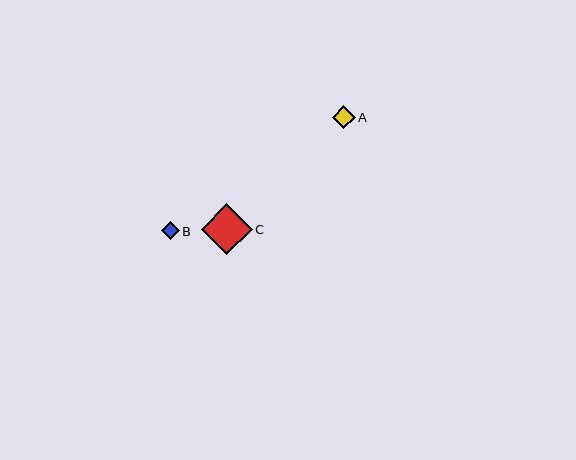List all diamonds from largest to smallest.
From largest to smallest: C, A, B.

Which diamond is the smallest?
Diamond B is the smallest with a size of approximately 18 pixels.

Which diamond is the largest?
Diamond C is the largest with a size of approximately 51 pixels.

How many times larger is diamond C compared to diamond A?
Diamond C is approximately 2.2 times the size of diamond A.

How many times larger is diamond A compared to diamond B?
Diamond A is approximately 1.3 times the size of diamond B.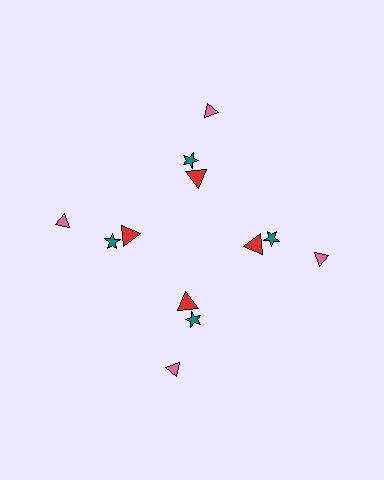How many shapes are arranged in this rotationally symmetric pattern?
There are 12 shapes, arranged in 4 groups of 3.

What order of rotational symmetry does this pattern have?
This pattern has 4-fold rotational symmetry.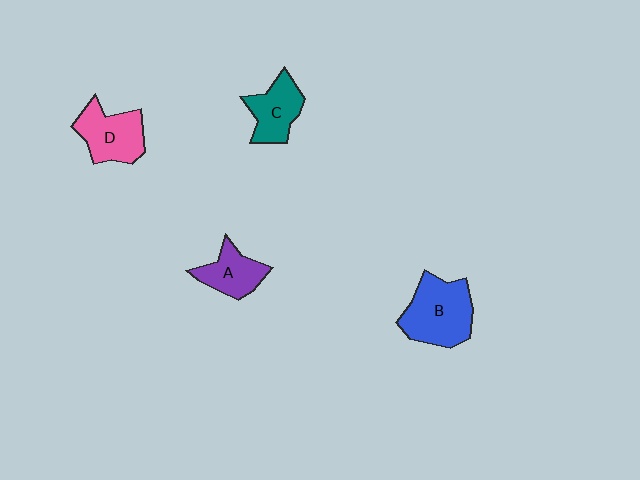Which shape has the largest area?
Shape B (blue).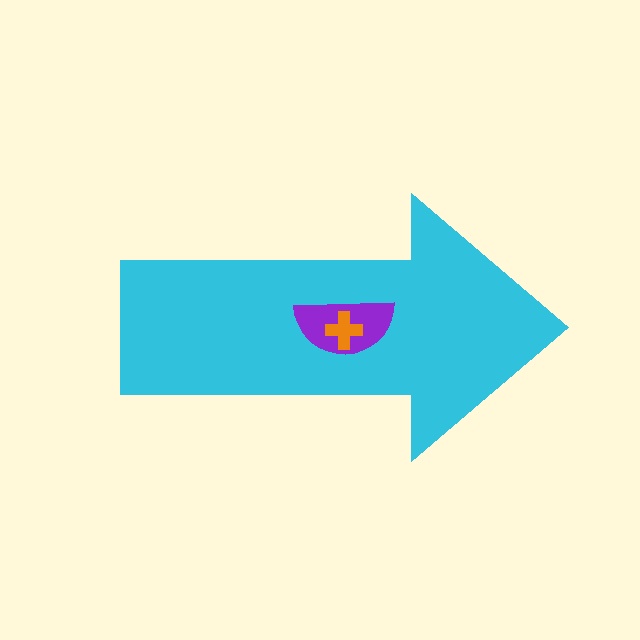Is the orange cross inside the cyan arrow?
Yes.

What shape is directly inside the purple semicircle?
The orange cross.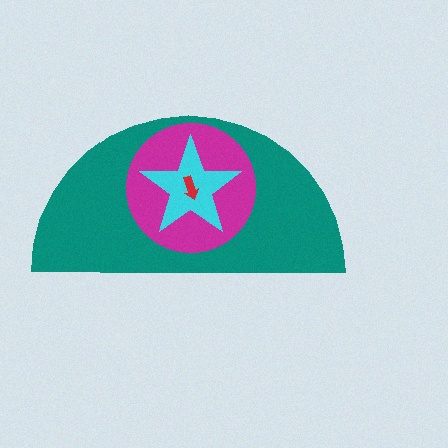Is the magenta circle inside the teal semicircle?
Yes.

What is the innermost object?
The red arrow.